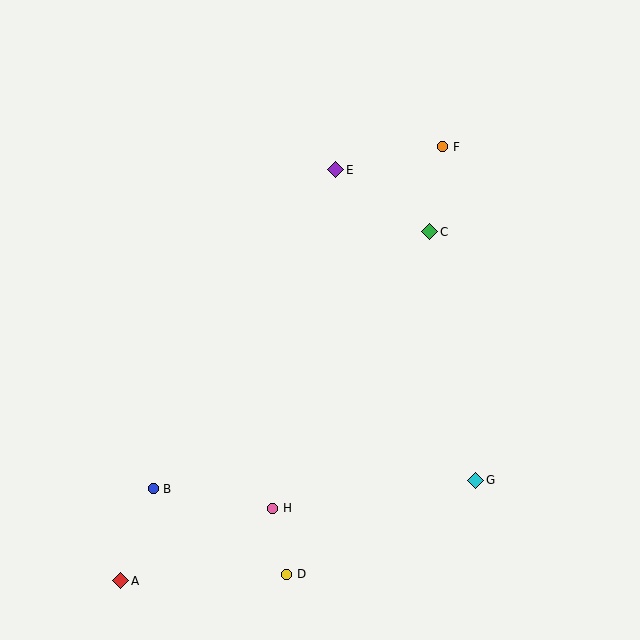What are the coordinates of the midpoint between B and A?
The midpoint between B and A is at (137, 535).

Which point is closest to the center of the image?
Point C at (430, 232) is closest to the center.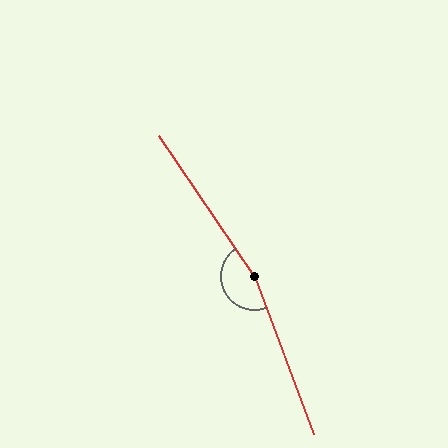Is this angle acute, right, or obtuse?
It is obtuse.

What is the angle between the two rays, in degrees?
Approximately 166 degrees.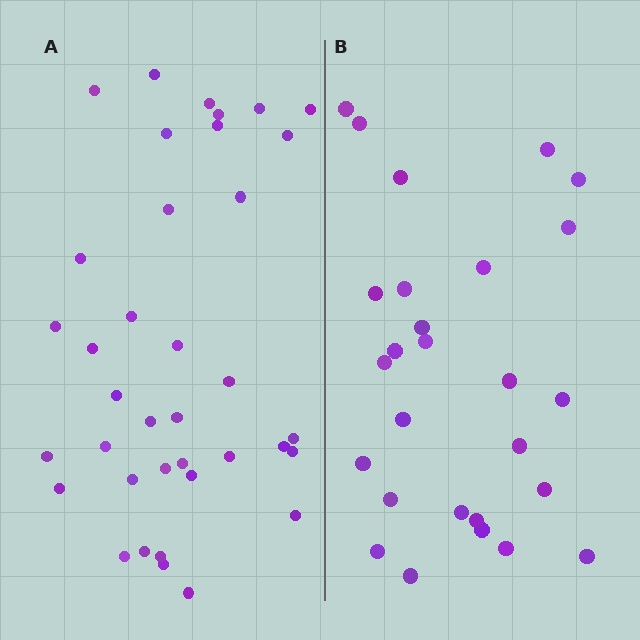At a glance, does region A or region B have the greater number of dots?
Region A (the left region) has more dots.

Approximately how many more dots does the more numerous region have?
Region A has roughly 10 or so more dots than region B.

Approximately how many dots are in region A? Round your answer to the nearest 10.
About 40 dots. (The exact count is 37, which rounds to 40.)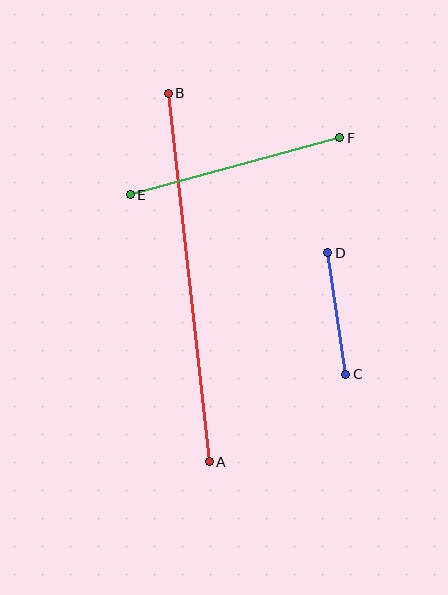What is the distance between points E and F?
The distance is approximately 217 pixels.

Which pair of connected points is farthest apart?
Points A and B are farthest apart.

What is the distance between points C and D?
The distance is approximately 122 pixels.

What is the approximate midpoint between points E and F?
The midpoint is at approximately (235, 166) pixels.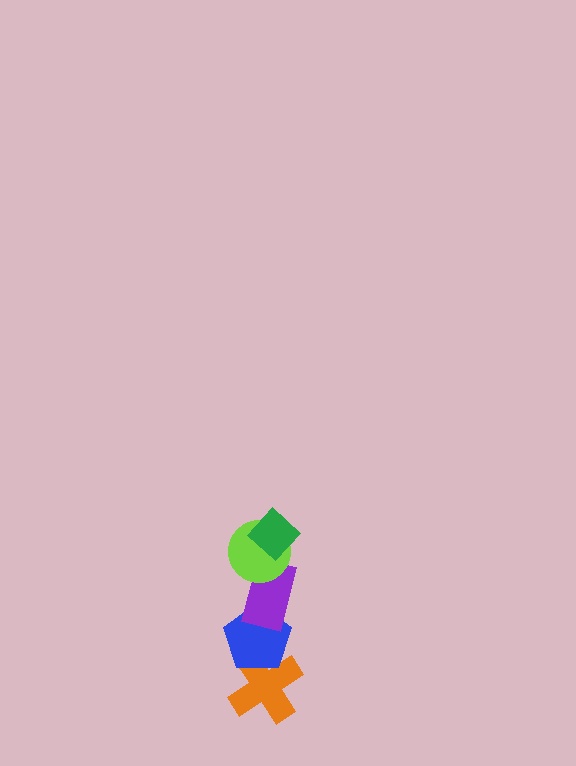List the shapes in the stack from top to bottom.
From top to bottom: the green diamond, the lime circle, the purple rectangle, the blue pentagon, the orange cross.